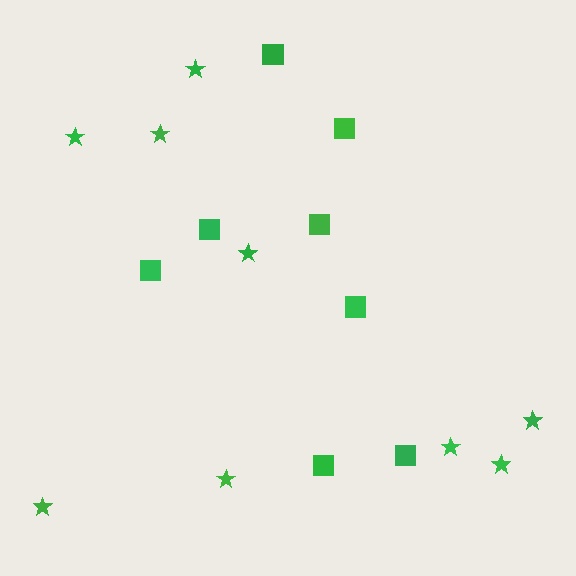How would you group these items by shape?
There are 2 groups: one group of squares (8) and one group of stars (9).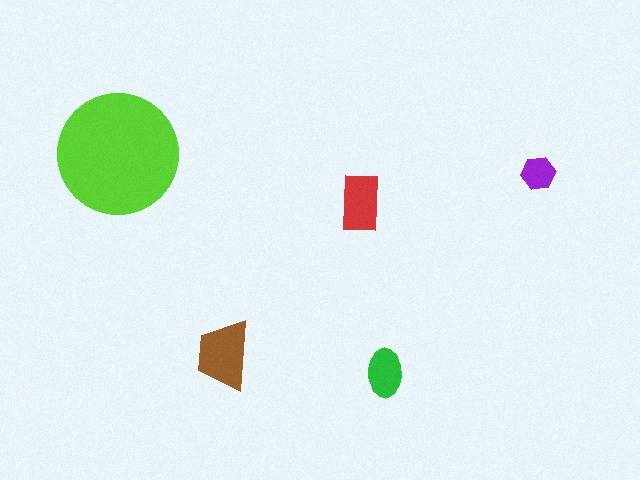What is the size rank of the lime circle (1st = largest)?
1st.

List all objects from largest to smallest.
The lime circle, the brown trapezoid, the red rectangle, the green ellipse, the purple hexagon.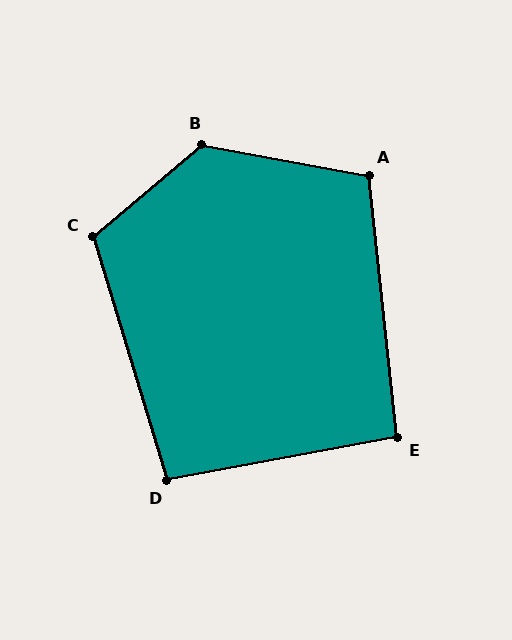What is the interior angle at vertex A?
Approximately 107 degrees (obtuse).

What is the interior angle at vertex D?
Approximately 96 degrees (obtuse).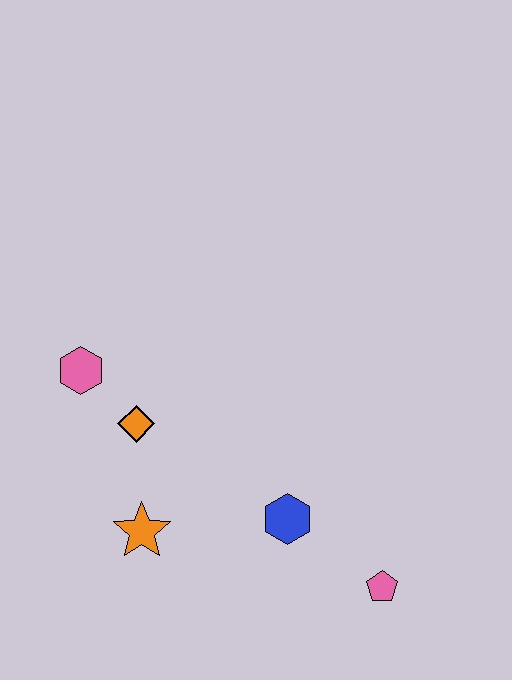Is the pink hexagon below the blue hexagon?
No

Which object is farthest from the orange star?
The pink pentagon is farthest from the orange star.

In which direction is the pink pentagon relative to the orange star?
The pink pentagon is to the right of the orange star.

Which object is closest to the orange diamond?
The pink hexagon is closest to the orange diamond.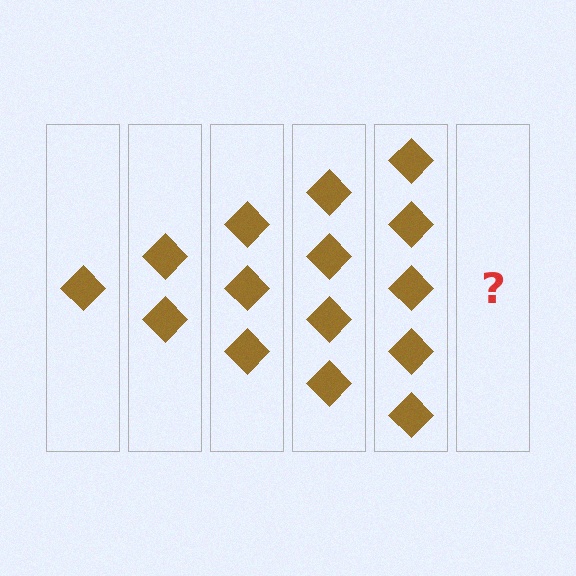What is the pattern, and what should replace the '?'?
The pattern is that each step adds one more diamond. The '?' should be 6 diamonds.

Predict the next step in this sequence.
The next step is 6 diamonds.